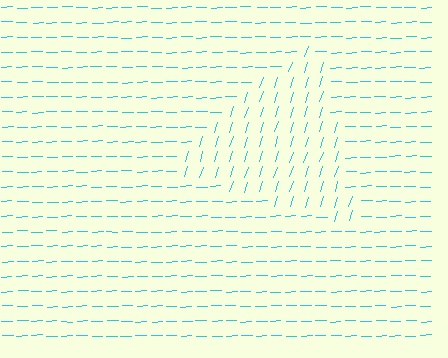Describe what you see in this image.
The image is filled with small cyan line segments. A triangle region in the image has lines oriented differently from the surrounding lines, creating a visible texture boundary.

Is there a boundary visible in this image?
Yes, there is a texture boundary formed by a change in line orientation.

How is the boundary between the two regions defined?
The boundary is defined purely by a change in line orientation (approximately 70 degrees difference). All lines are the same color and thickness.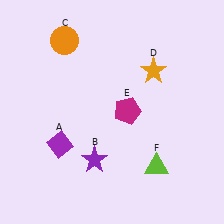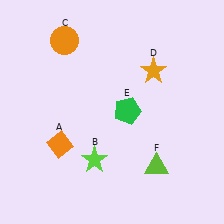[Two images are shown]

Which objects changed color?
A changed from purple to orange. B changed from purple to lime. E changed from magenta to green.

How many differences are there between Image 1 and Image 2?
There are 3 differences between the two images.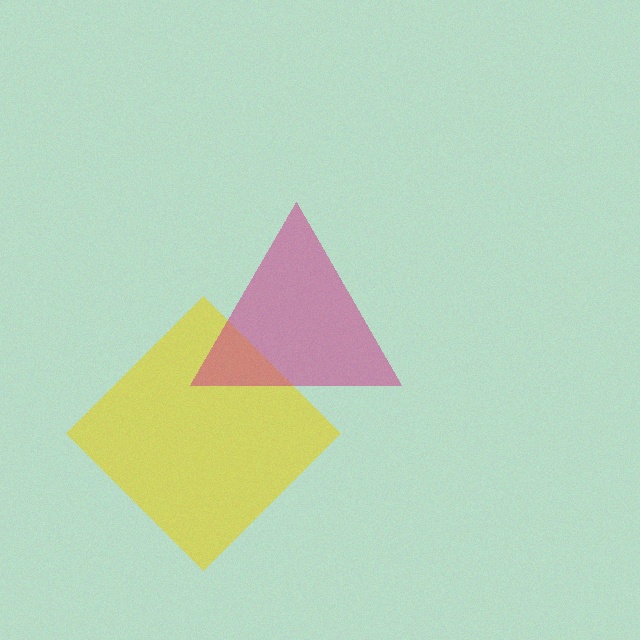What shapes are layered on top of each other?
The layered shapes are: a yellow diamond, a magenta triangle.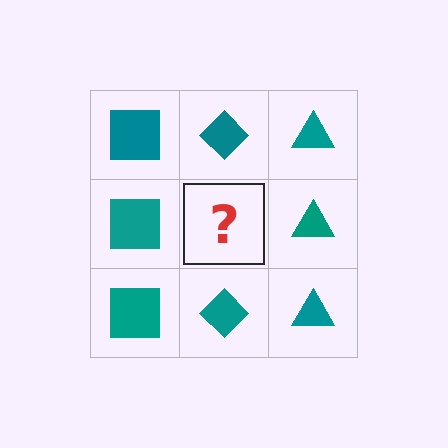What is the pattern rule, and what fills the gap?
The rule is that each column has a consistent shape. The gap should be filled with a teal diamond.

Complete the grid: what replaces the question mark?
The question mark should be replaced with a teal diamond.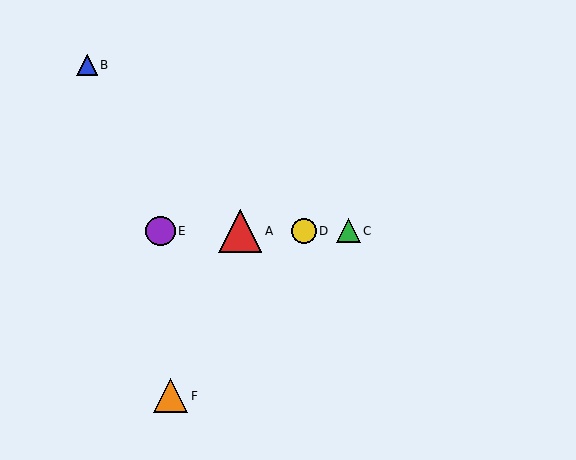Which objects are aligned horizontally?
Objects A, C, D, E are aligned horizontally.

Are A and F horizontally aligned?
No, A is at y≈231 and F is at y≈396.